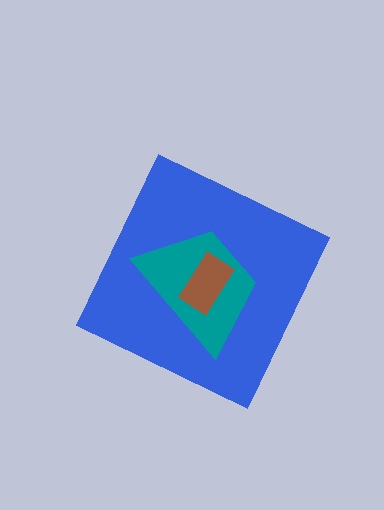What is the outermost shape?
The blue diamond.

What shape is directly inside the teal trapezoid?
The brown rectangle.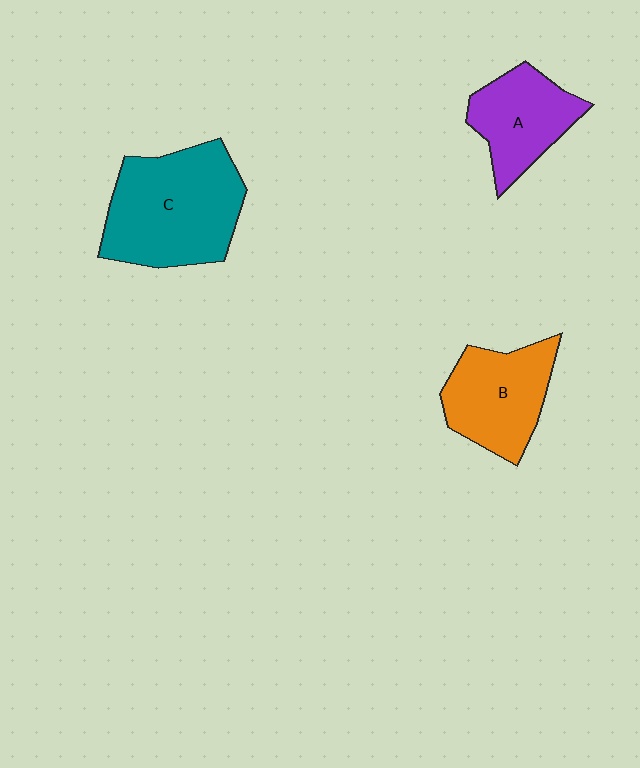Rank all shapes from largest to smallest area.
From largest to smallest: C (teal), B (orange), A (purple).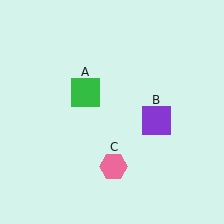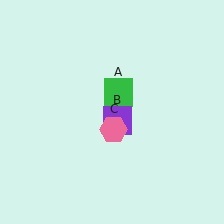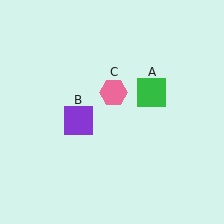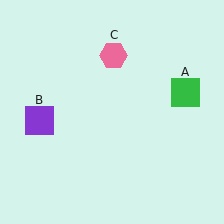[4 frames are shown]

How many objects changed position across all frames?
3 objects changed position: green square (object A), purple square (object B), pink hexagon (object C).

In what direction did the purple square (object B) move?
The purple square (object B) moved left.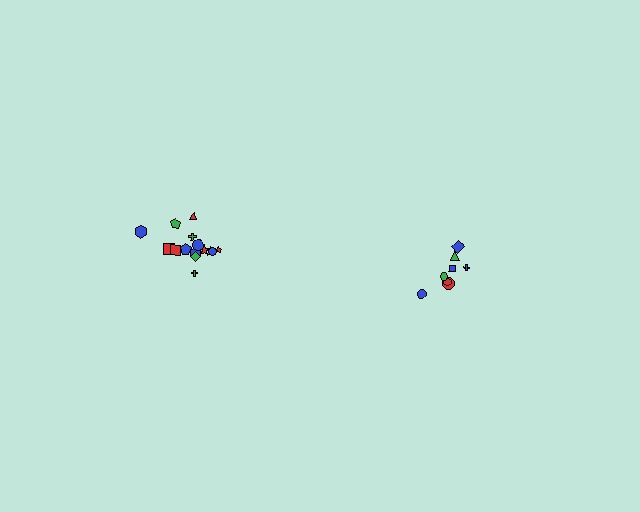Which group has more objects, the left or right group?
The left group.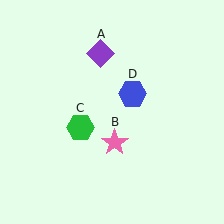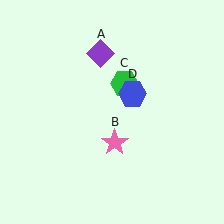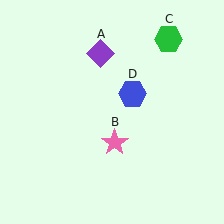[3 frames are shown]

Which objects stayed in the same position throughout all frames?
Purple diamond (object A) and pink star (object B) and blue hexagon (object D) remained stationary.